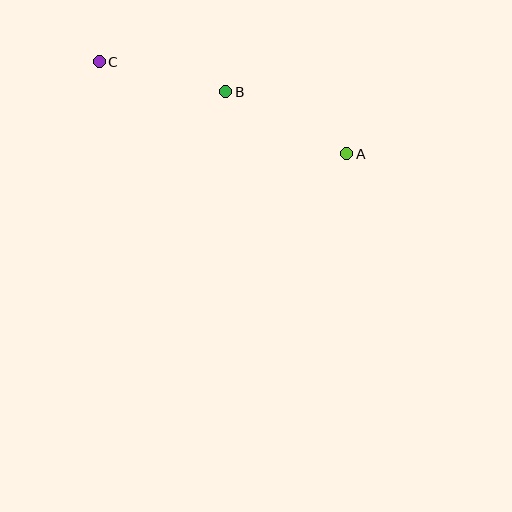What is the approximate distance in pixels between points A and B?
The distance between A and B is approximately 136 pixels.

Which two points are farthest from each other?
Points A and C are farthest from each other.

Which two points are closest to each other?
Points B and C are closest to each other.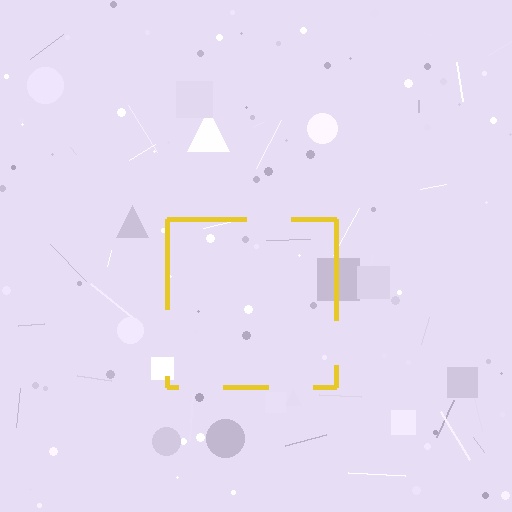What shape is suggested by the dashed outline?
The dashed outline suggests a square.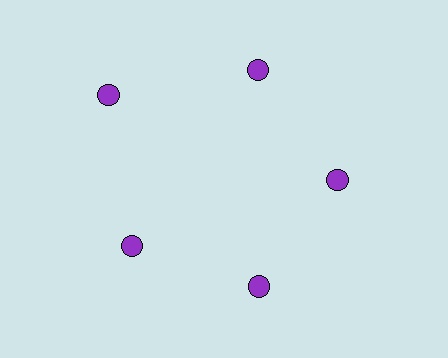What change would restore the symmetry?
The symmetry would be restored by moving it inward, back onto the ring so that all 5 circles sit at equal angles and equal distance from the center.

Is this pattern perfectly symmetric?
No. The 5 purple circles are arranged in a ring, but one element near the 10 o'clock position is pushed outward from the center, breaking the 5-fold rotational symmetry.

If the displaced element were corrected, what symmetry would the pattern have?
It would have 5-fold rotational symmetry — the pattern would map onto itself every 72 degrees.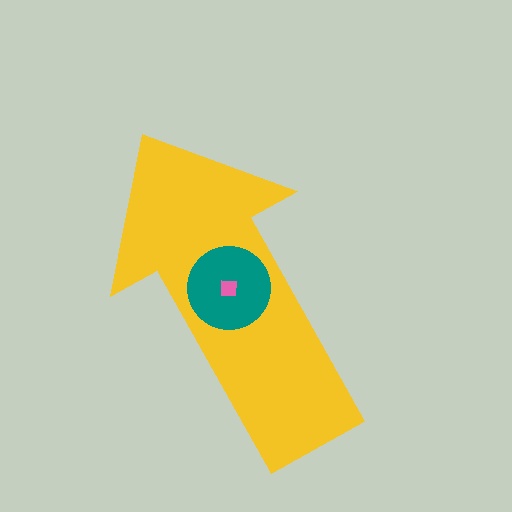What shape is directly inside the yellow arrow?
The teal circle.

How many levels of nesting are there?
3.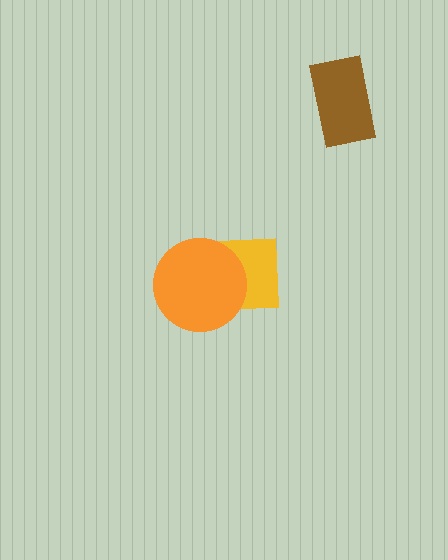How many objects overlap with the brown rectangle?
0 objects overlap with the brown rectangle.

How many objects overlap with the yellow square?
1 object overlaps with the yellow square.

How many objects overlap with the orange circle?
1 object overlaps with the orange circle.